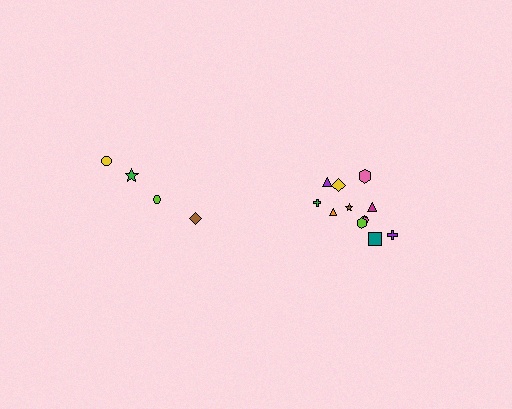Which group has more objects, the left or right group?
The right group.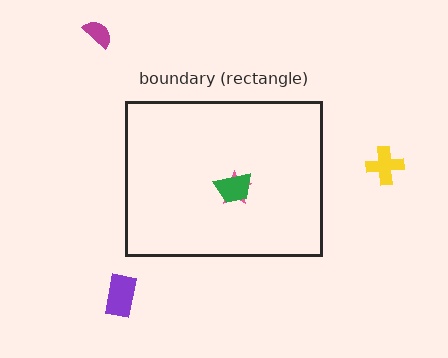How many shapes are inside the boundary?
2 inside, 3 outside.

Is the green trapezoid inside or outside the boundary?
Inside.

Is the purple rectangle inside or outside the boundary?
Outside.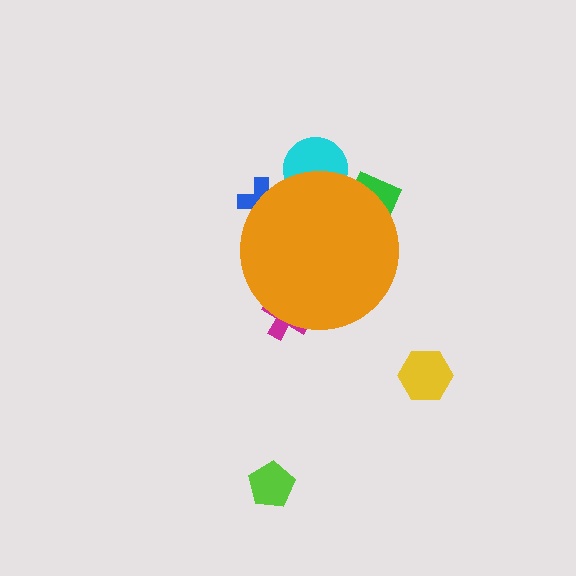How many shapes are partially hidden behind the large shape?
4 shapes are partially hidden.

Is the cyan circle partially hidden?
Yes, the cyan circle is partially hidden behind the orange circle.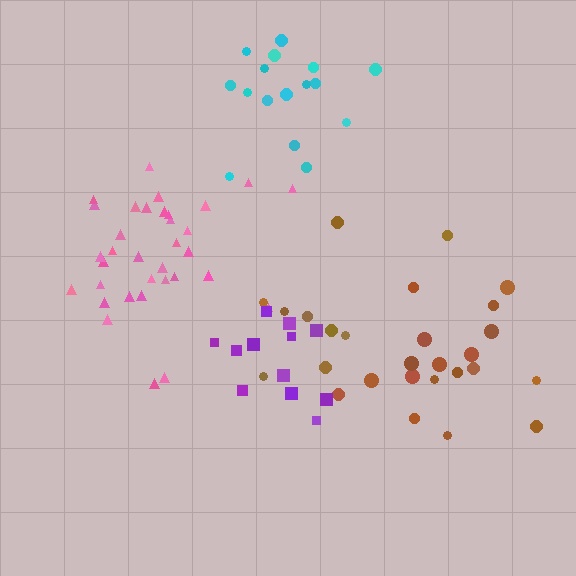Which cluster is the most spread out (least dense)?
Brown.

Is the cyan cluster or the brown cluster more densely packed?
Cyan.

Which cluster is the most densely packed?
Purple.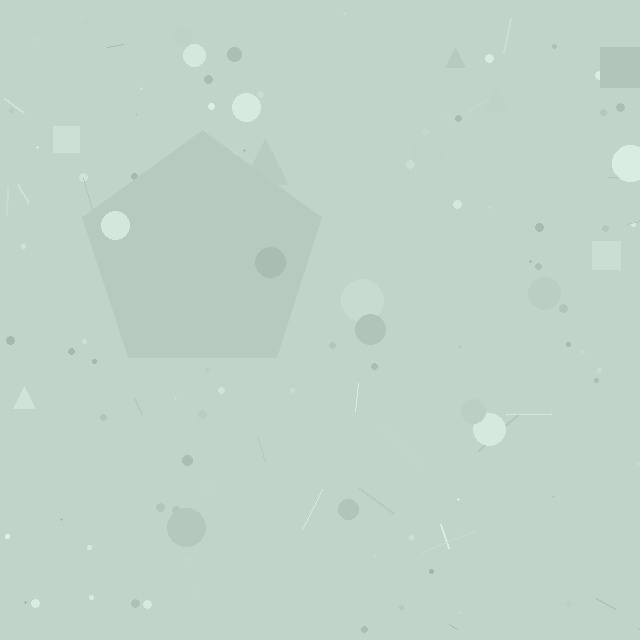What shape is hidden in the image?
A pentagon is hidden in the image.